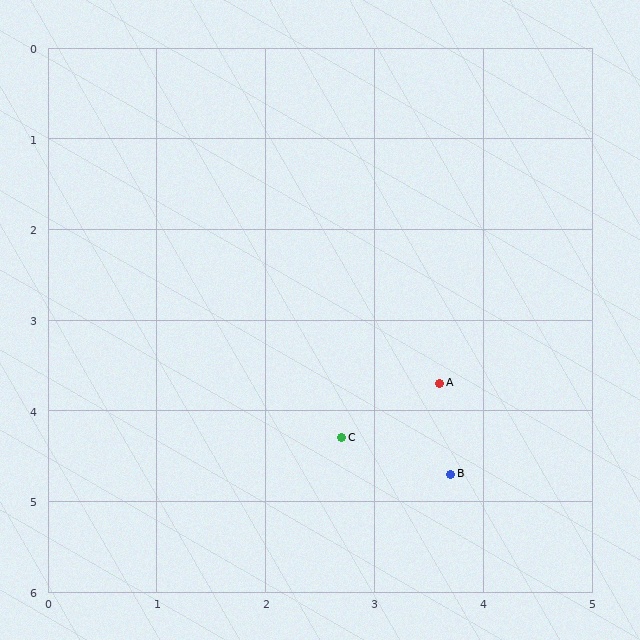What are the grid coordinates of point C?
Point C is at approximately (2.7, 4.3).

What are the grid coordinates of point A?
Point A is at approximately (3.6, 3.7).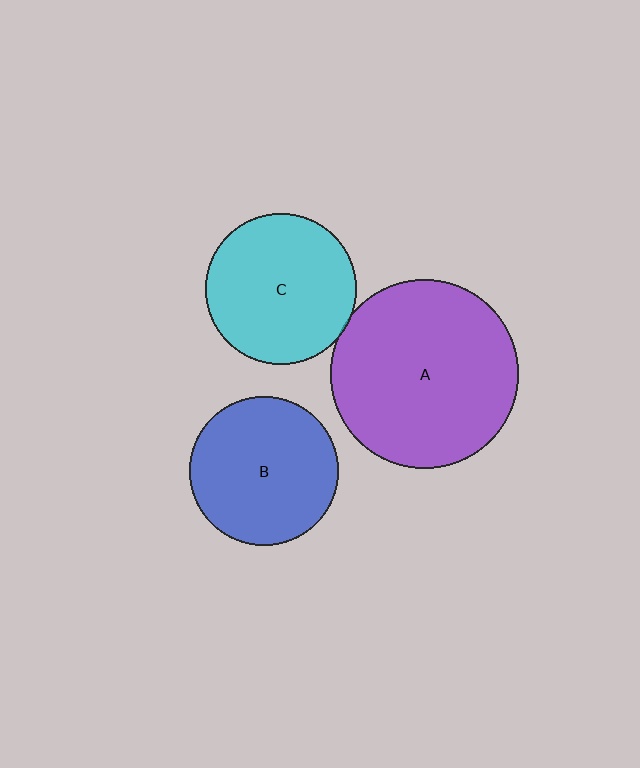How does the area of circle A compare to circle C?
Approximately 1.6 times.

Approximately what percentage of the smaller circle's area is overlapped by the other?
Approximately 5%.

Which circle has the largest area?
Circle A (purple).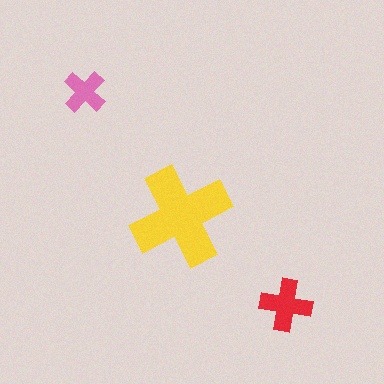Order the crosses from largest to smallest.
the yellow one, the red one, the pink one.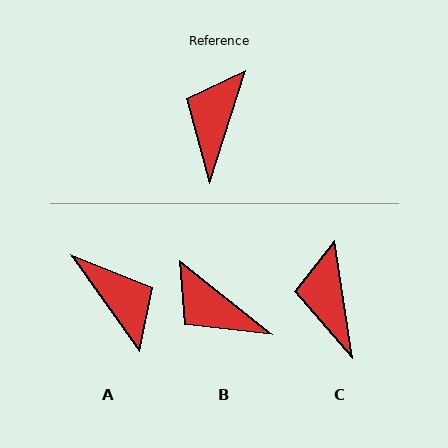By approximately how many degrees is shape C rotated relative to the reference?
Approximately 27 degrees counter-clockwise.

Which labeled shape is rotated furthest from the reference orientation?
A, about 127 degrees away.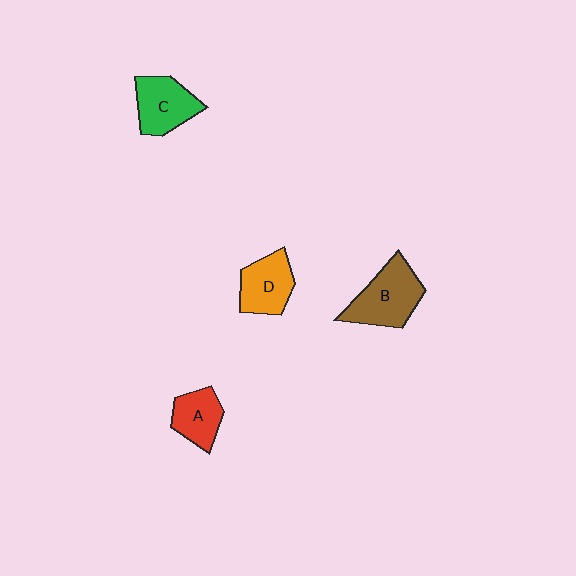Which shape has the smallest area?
Shape A (red).